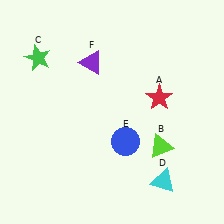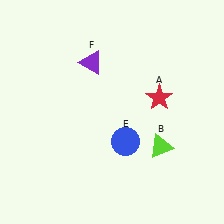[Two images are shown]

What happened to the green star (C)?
The green star (C) was removed in Image 2. It was in the top-left area of Image 1.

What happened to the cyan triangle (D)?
The cyan triangle (D) was removed in Image 2. It was in the bottom-right area of Image 1.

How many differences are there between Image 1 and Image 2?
There are 2 differences between the two images.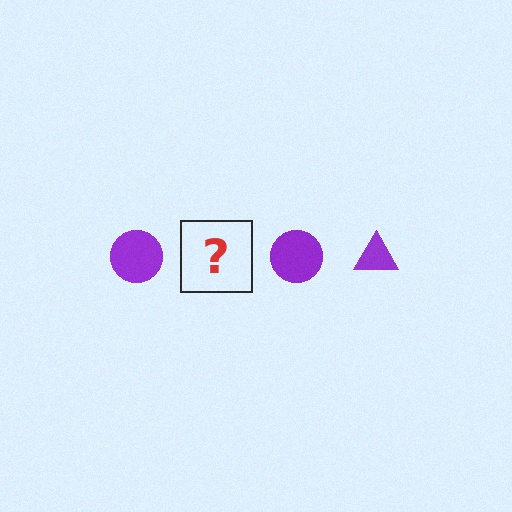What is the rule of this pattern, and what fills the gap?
The rule is that the pattern cycles through circle, triangle shapes in purple. The gap should be filled with a purple triangle.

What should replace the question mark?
The question mark should be replaced with a purple triangle.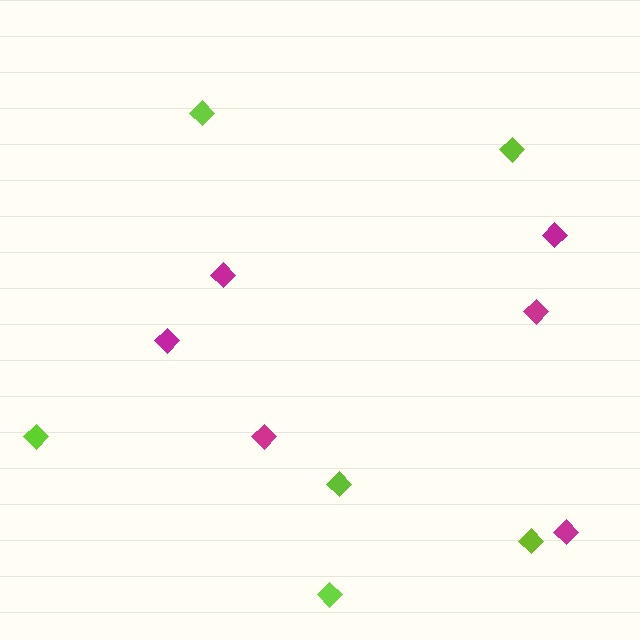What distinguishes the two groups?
There are 2 groups: one group of lime diamonds (6) and one group of magenta diamonds (6).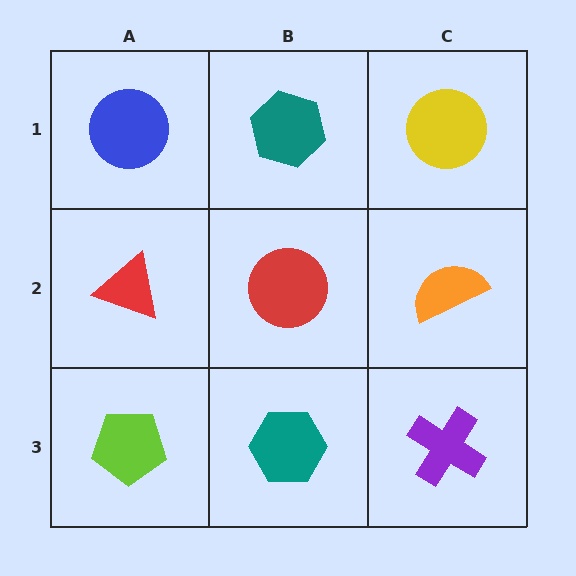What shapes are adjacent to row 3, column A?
A red triangle (row 2, column A), a teal hexagon (row 3, column B).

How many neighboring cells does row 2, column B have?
4.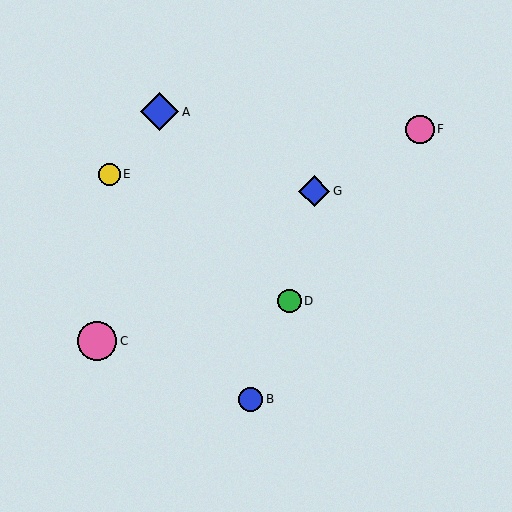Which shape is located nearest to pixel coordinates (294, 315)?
The green circle (labeled D) at (289, 301) is nearest to that location.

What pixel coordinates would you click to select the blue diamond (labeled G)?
Click at (314, 191) to select the blue diamond G.